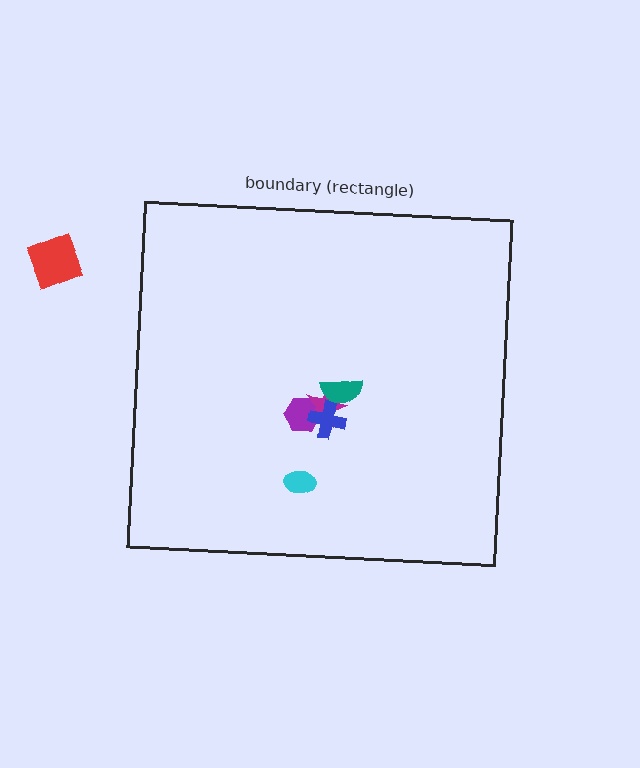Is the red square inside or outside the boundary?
Outside.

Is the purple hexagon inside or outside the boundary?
Inside.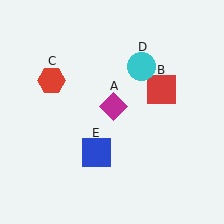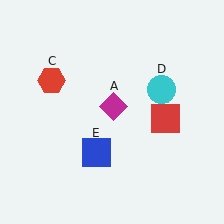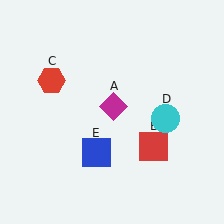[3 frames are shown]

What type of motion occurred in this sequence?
The red square (object B), cyan circle (object D) rotated clockwise around the center of the scene.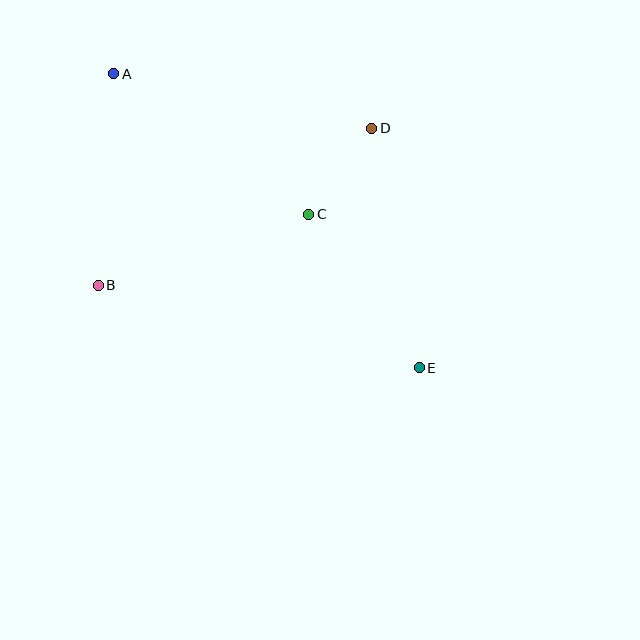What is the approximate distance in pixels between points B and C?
The distance between B and C is approximately 222 pixels.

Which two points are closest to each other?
Points C and D are closest to each other.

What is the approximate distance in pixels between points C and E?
The distance between C and E is approximately 189 pixels.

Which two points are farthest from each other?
Points A and E are farthest from each other.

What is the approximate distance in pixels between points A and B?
The distance between A and B is approximately 212 pixels.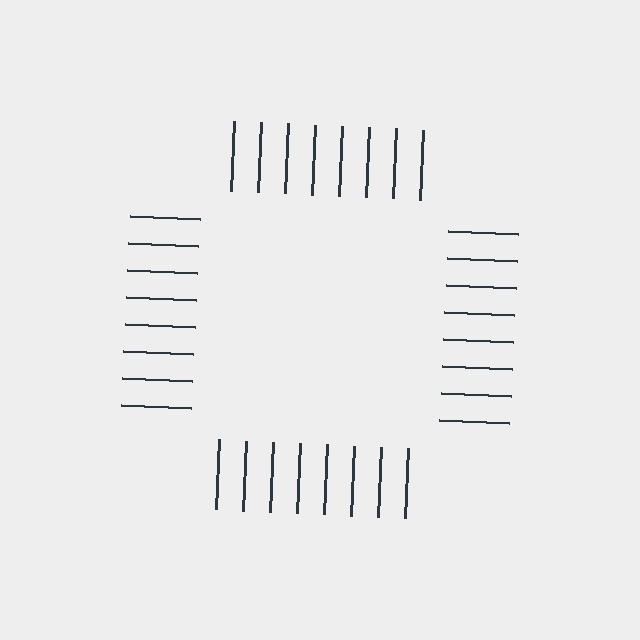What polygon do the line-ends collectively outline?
An illusory square — the line segments terminate on its edges but no continuous stroke is drawn.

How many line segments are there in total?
32 — 8 along each of the 4 edges.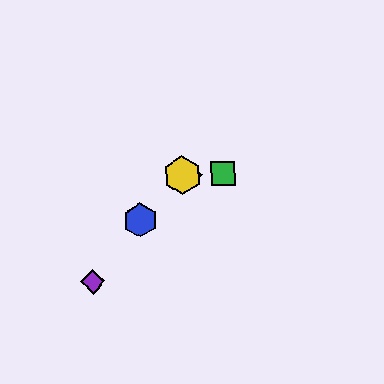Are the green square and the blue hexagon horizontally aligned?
No, the green square is at y≈174 and the blue hexagon is at y≈220.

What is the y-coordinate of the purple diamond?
The purple diamond is at y≈282.